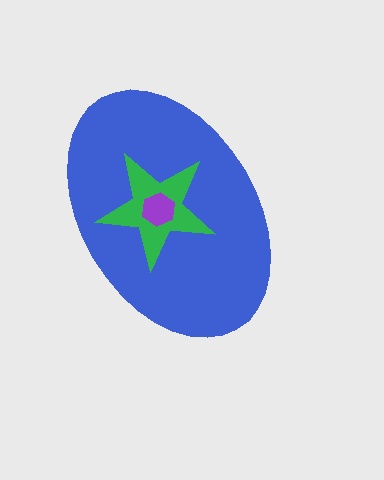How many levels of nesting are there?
3.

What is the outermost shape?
The blue ellipse.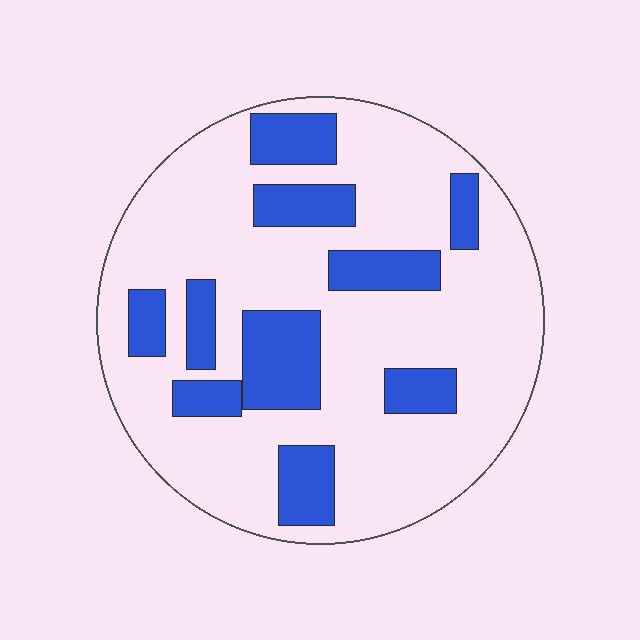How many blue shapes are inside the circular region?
10.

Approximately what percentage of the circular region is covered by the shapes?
Approximately 25%.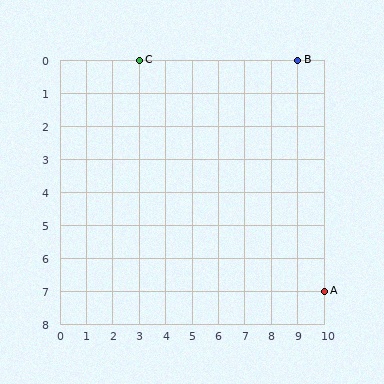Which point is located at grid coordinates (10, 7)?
Point A is at (10, 7).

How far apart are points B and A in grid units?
Points B and A are 1 column and 7 rows apart (about 7.1 grid units diagonally).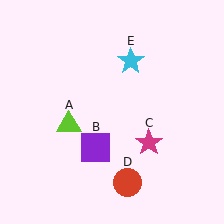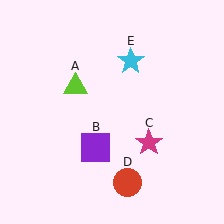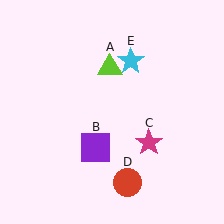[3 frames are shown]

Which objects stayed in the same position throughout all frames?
Purple square (object B) and magenta star (object C) and red circle (object D) and cyan star (object E) remained stationary.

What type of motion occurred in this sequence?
The lime triangle (object A) rotated clockwise around the center of the scene.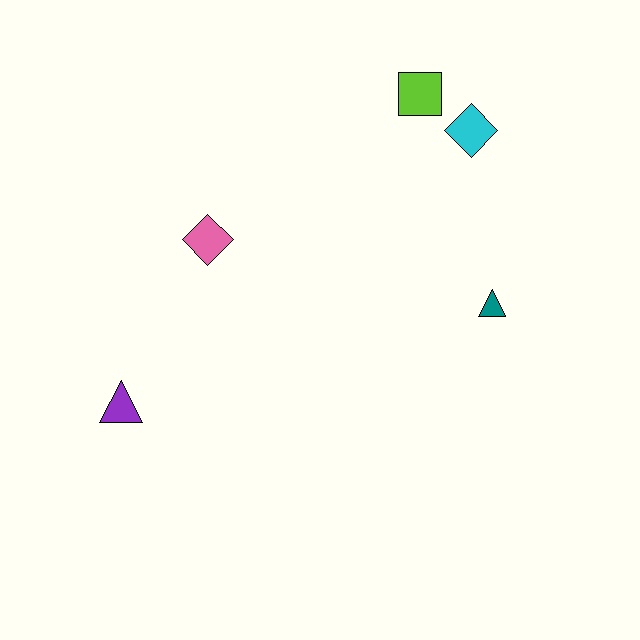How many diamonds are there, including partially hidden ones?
There are 2 diamonds.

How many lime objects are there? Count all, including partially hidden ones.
There is 1 lime object.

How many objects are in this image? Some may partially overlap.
There are 5 objects.